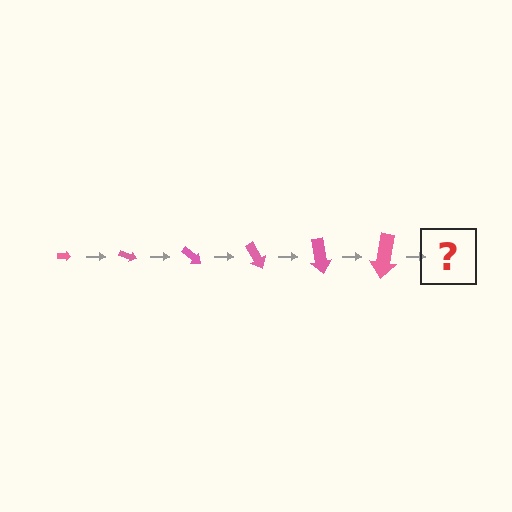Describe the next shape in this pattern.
It should be an arrow, larger than the previous one and rotated 120 degrees from the start.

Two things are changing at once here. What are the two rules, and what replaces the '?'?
The two rules are that the arrow grows larger each step and it rotates 20 degrees each step. The '?' should be an arrow, larger than the previous one and rotated 120 degrees from the start.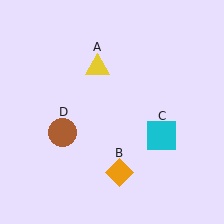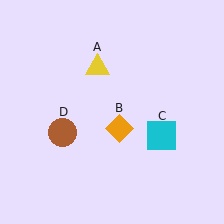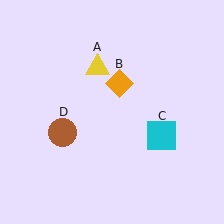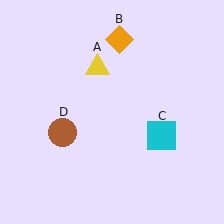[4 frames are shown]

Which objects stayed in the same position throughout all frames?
Yellow triangle (object A) and cyan square (object C) and brown circle (object D) remained stationary.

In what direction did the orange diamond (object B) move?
The orange diamond (object B) moved up.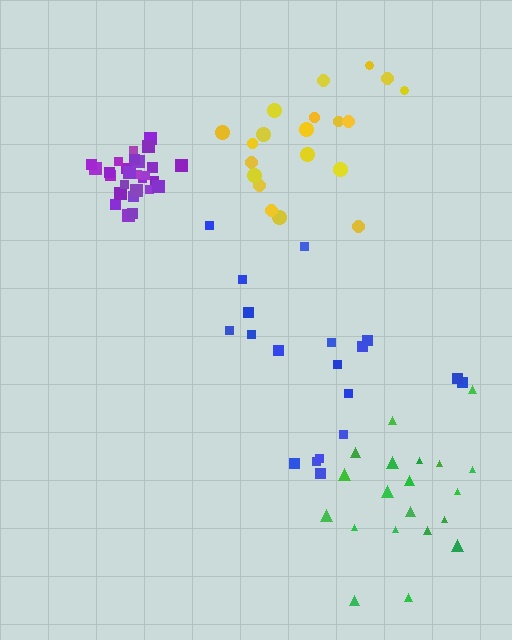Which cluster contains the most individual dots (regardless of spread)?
Purple (27).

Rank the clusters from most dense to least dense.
purple, yellow, green, blue.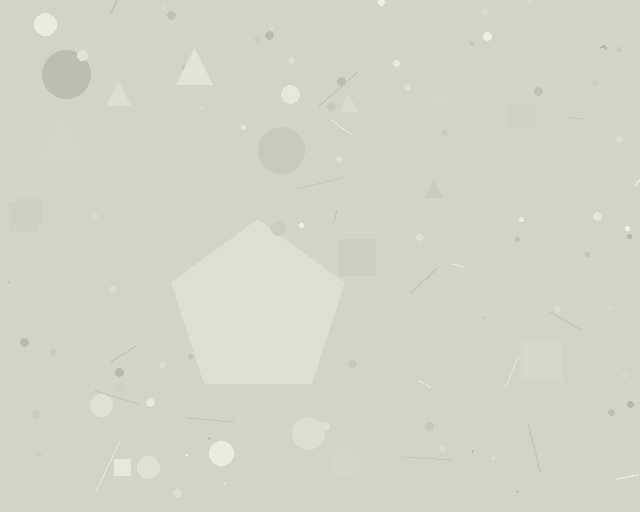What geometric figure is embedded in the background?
A pentagon is embedded in the background.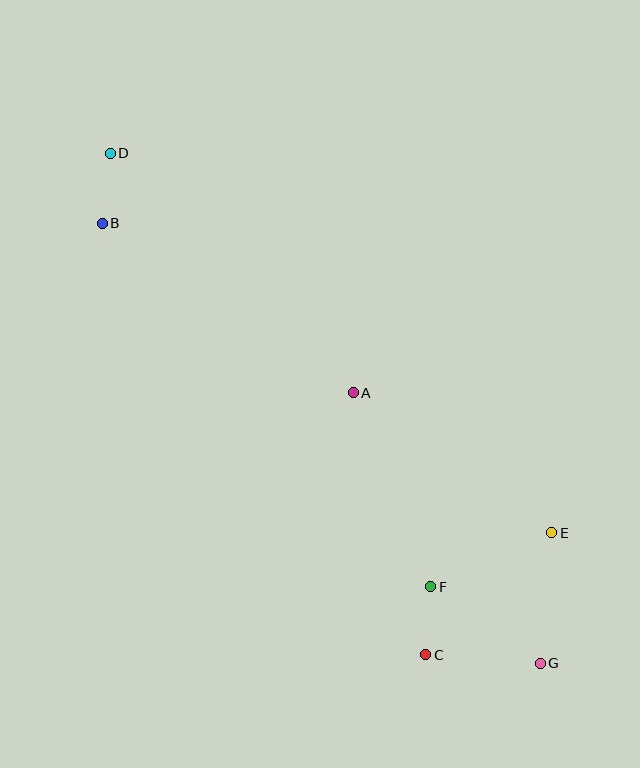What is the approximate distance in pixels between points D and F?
The distance between D and F is approximately 539 pixels.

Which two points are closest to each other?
Points C and F are closest to each other.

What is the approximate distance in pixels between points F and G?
The distance between F and G is approximately 134 pixels.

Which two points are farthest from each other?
Points D and G are farthest from each other.